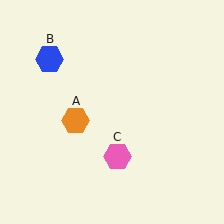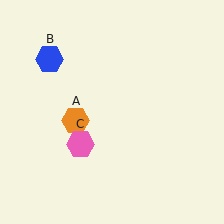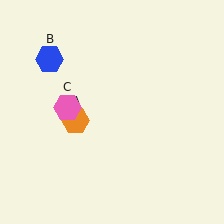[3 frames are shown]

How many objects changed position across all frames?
1 object changed position: pink hexagon (object C).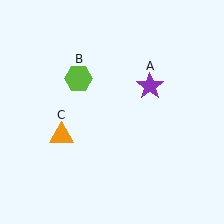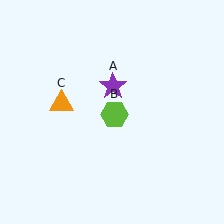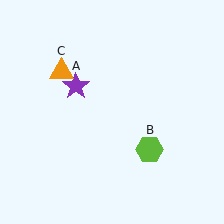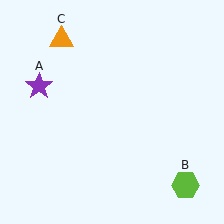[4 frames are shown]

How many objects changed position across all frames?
3 objects changed position: purple star (object A), lime hexagon (object B), orange triangle (object C).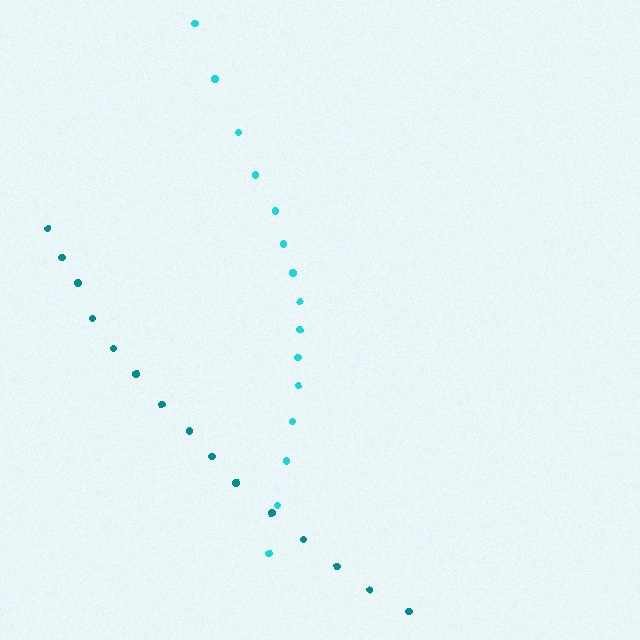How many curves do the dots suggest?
There are 2 distinct paths.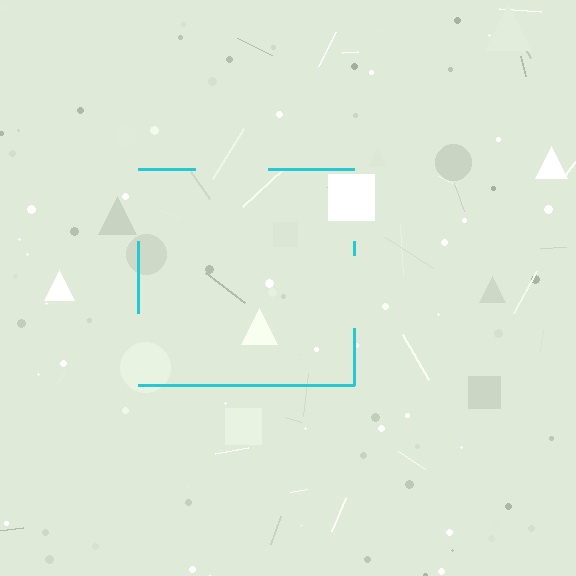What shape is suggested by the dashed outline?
The dashed outline suggests a square.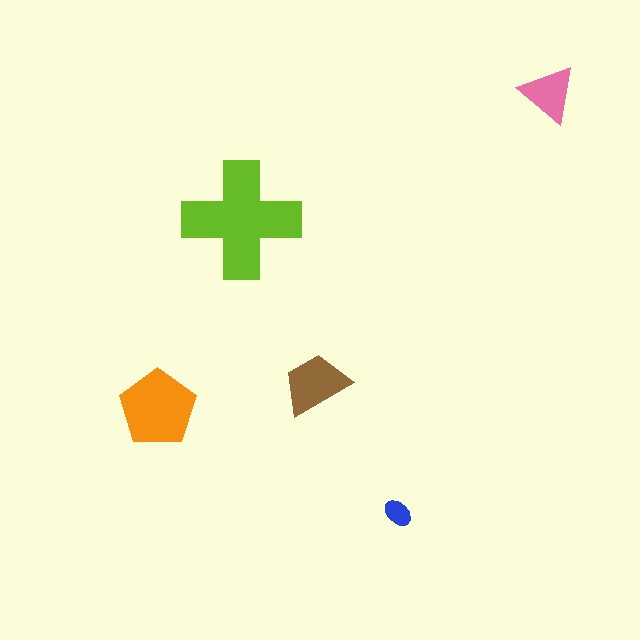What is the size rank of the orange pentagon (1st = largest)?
2nd.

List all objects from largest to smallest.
The lime cross, the orange pentagon, the brown trapezoid, the pink triangle, the blue ellipse.